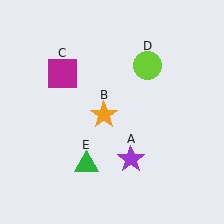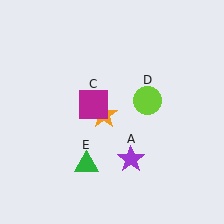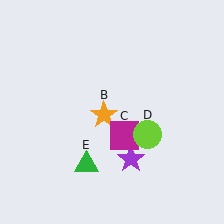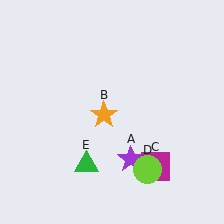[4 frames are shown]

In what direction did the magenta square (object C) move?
The magenta square (object C) moved down and to the right.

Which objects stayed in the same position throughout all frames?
Purple star (object A) and orange star (object B) and green triangle (object E) remained stationary.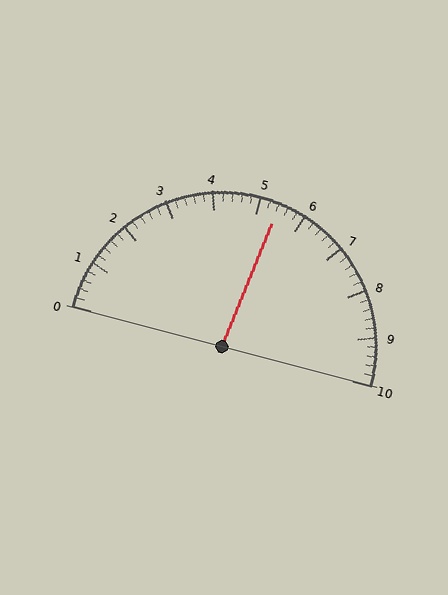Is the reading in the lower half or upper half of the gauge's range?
The reading is in the upper half of the range (0 to 10).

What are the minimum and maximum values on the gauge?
The gauge ranges from 0 to 10.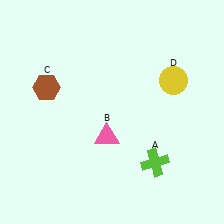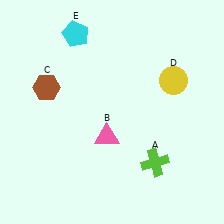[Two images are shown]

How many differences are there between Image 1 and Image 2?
There is 1 difference between the two images.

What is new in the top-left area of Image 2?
A cyan pentagon (E) was added in the top-left area of Image 2.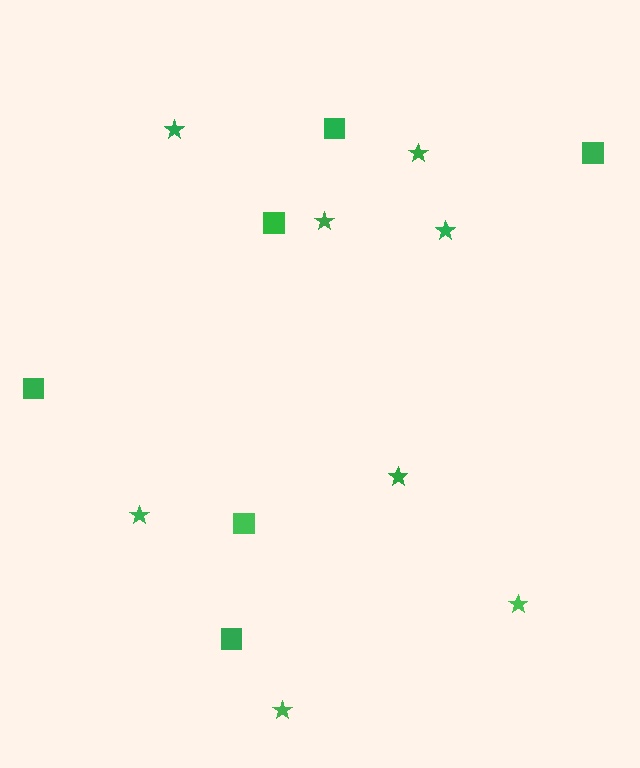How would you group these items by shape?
There are 2 groups: one group of stars (8) and one group of squares (6).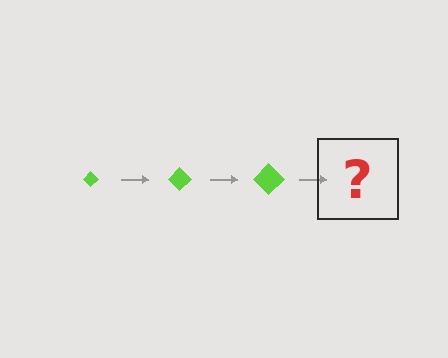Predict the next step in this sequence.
The next step is a lime diamond, larger than the previous one.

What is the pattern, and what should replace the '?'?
The pattern is that the diamond gets progressively larger each step. The '?' should be a lime diamond, larger than the previous one.